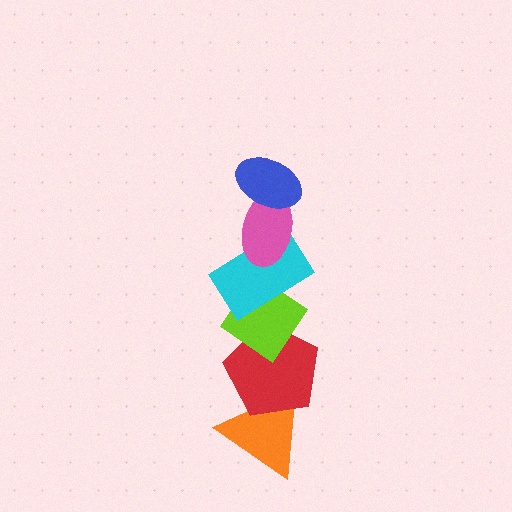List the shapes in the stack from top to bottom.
From top to bottom: the blue ellipse, the pink ellipse, the cyan rectangle, the lime diamond, the red pentagon, the orange triangle.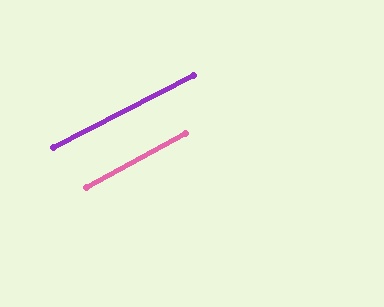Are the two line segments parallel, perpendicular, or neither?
Parallel — their directions differ by only 1.3°.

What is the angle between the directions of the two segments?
Approximately 1 degree.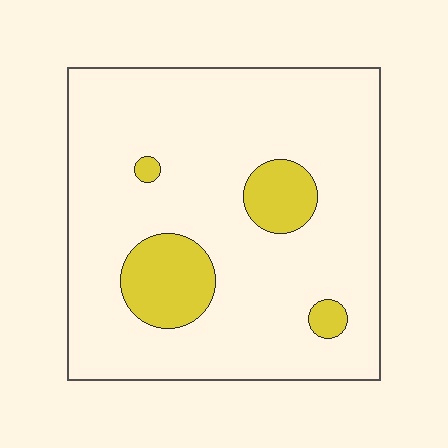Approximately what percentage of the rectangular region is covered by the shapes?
Approximately 15%.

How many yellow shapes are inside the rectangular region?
4.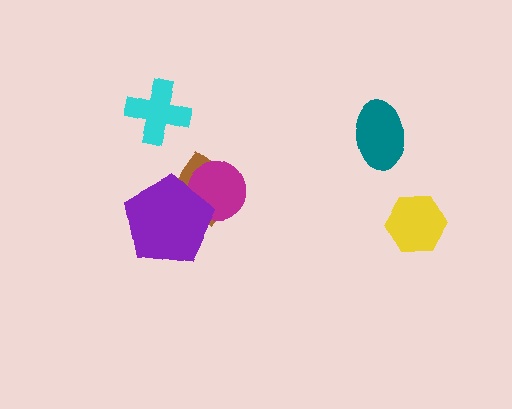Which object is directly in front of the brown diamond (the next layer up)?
The magenta circle is directly in front of the brown diamond.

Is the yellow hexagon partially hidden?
No, no other shape covers it.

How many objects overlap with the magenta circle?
2 objects overlap with the magenta circle.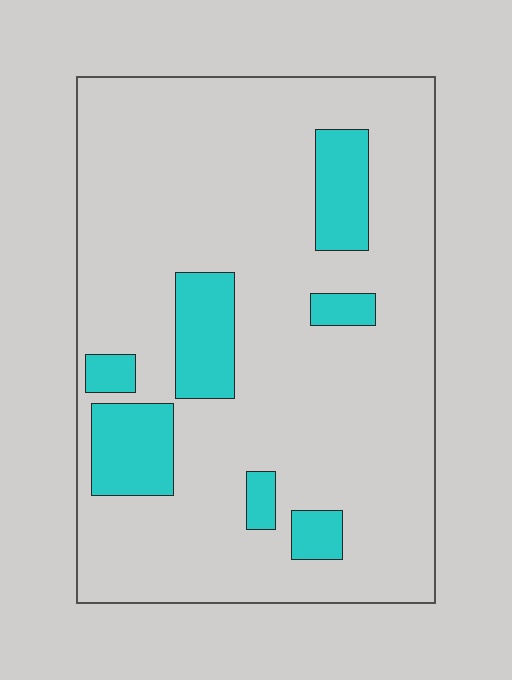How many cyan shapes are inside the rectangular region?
7.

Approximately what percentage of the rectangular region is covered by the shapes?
Approximately 15%.